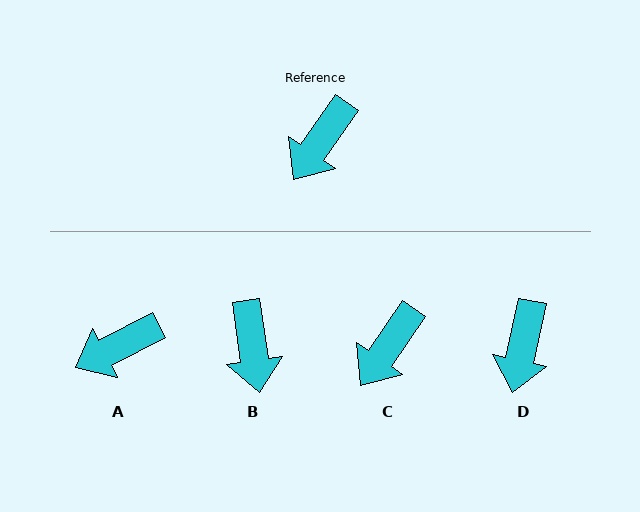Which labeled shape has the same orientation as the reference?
C.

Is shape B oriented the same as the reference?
No, it is off by about 43 degrees.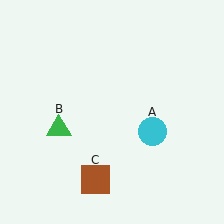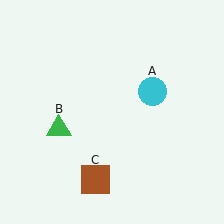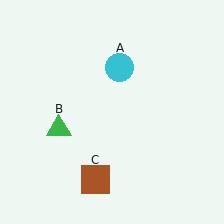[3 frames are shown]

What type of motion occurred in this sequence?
The cyan circle (object A) rotated counterclockwise around the center of the scene.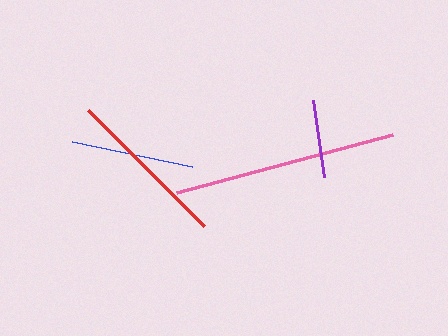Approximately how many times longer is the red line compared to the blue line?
The red line is approximately 1.3 times the length of the blue line.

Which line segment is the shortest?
The purple line is the shortest at approximately 78 pixels.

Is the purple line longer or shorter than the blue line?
The blue line is longer than the purple line.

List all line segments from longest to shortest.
From longest to shortest: pink, red, blue, purple.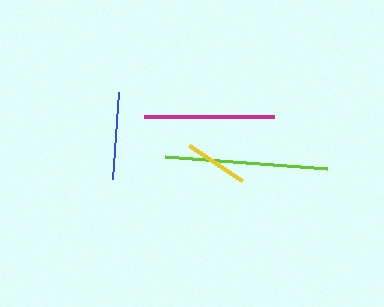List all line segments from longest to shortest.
From longest to shortest: lime, magenta, blue, yellow.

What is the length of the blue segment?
The blue segment is approximately 87 pixels long.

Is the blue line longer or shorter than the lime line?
The lime line is longer than the blue line.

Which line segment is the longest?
The lime line is the longest at approximately 162 pixels.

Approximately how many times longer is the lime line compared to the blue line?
The lime line is approximately 1.9 times the length of the blue line.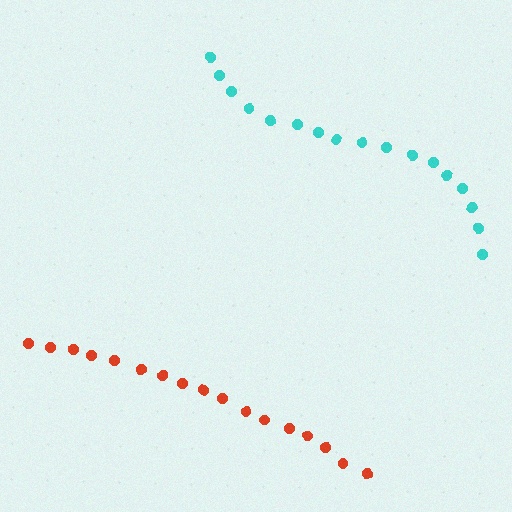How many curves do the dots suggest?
There are 2 distinct paths.